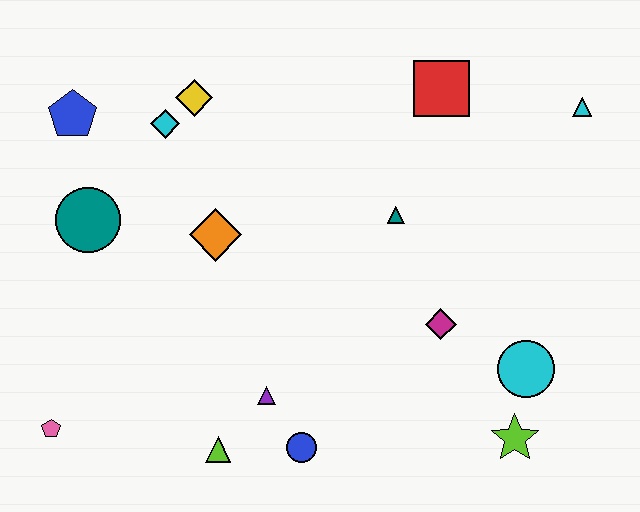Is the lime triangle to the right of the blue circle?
No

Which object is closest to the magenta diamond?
The cyan circle is closest to the magenta diamond.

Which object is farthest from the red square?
The pink pentagon is farthest from the red square.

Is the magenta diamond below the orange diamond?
Yes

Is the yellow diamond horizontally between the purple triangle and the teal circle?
Yes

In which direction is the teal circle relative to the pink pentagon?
The teal circle is above the pink pentagon.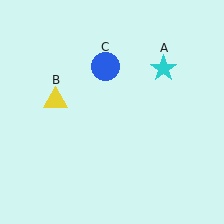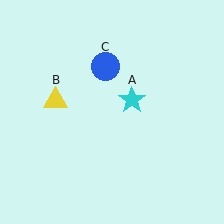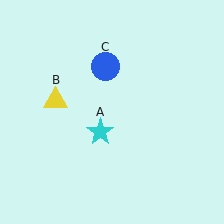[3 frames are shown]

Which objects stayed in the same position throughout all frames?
Yellow triangle (object B) and blue circle (object C) remained stationary.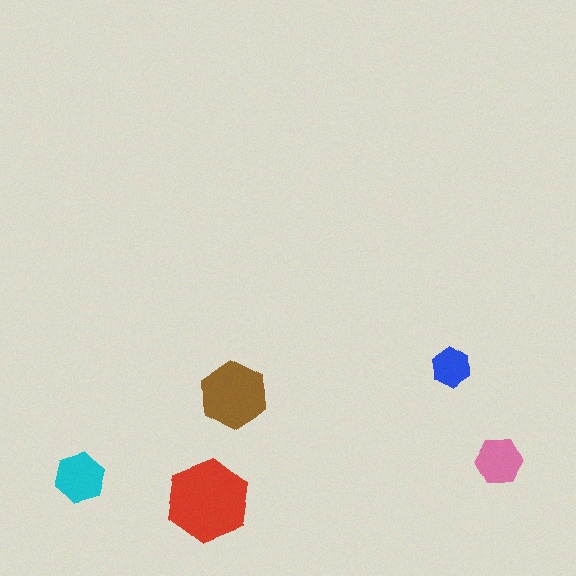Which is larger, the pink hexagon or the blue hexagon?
The pink one.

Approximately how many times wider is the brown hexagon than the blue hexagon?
About 1.5 times wider.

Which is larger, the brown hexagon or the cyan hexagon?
The brown one.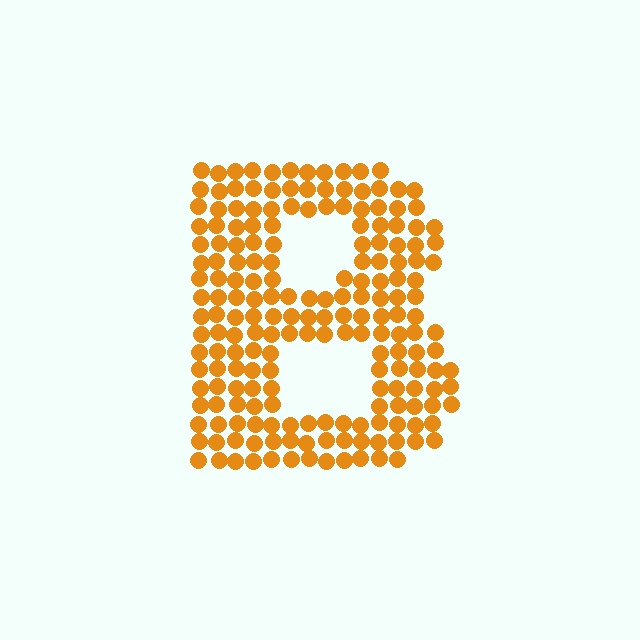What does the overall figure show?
The overall figure shows the letter B.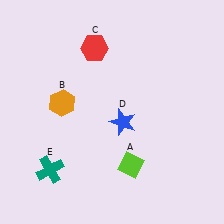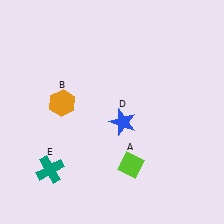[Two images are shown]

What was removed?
The red hexagon (C) was removed in Image 2.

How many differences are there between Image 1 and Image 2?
There is 1 difference between the two images.